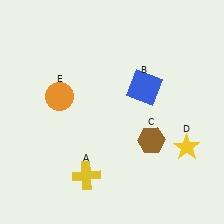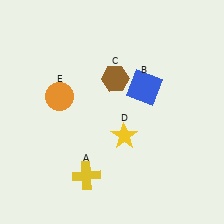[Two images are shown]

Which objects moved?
The objects that moved are: the brown hexagon (C), the yellow star (D).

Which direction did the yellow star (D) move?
The yellow star (D) moved left.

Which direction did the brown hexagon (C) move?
The brown hexagon (C) moved up.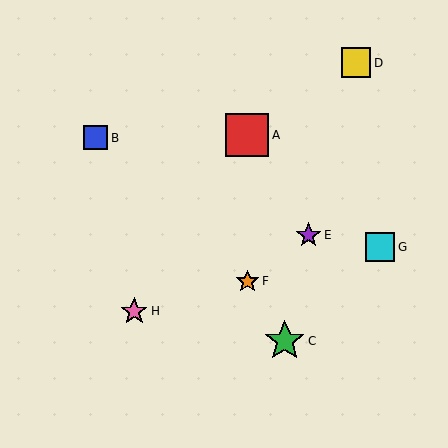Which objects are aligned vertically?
Objects A, F are aligned vertically.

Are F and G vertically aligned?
No, F is at x≈247 and G is at x≈380.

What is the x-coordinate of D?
Object D is at x≈356.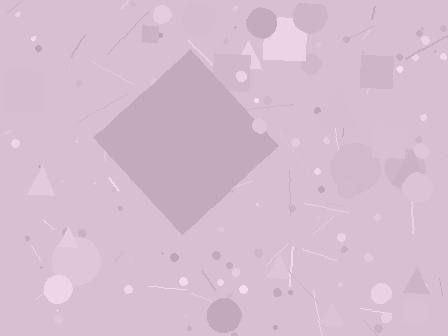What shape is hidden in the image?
A diamond is hidden in the image.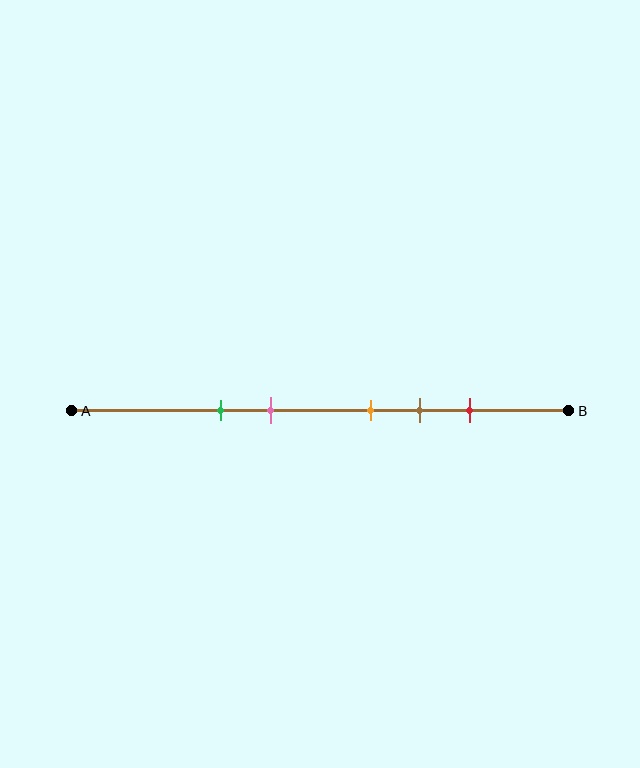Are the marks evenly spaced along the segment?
No, the marks are not evenly spaced.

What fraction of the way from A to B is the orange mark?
The orange mark is approximately 60% (0.6) of the way from A to B.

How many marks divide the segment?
There are 5 marks dividing the segment.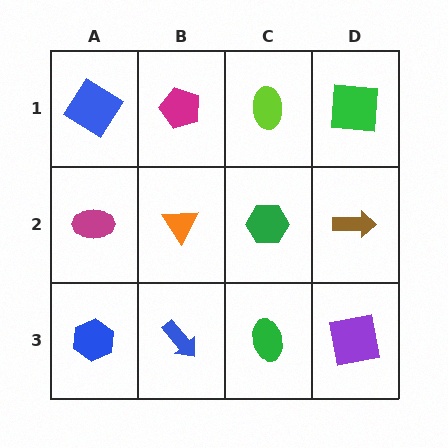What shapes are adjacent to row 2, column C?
A lime ellipse (row 1, column C), a green ellipse (row 3, column C), an orange triangle (row 2, column B), a brown arrow (row 2, column D).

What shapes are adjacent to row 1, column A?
A magenta ellipse (row 2, column A), a magenta pentagon (row 1, column B).